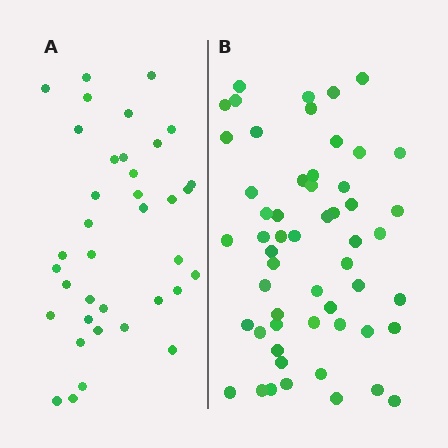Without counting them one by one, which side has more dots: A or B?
Region B (the right region) has more dots.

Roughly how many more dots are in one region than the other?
Region B has approximately 20 more dots than region A.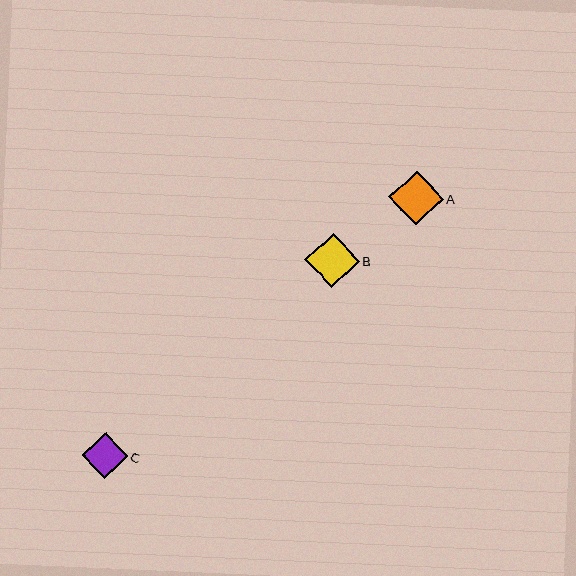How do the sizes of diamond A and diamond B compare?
Diamond A and diamond B are approximately the same size.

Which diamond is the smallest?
Diamond C is the smallest with a size of approximately 46 pixels.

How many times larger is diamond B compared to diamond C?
Diamond B is approximately 1.2 times the size of diamond C.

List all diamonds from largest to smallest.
From largest to smallest: A, B, C.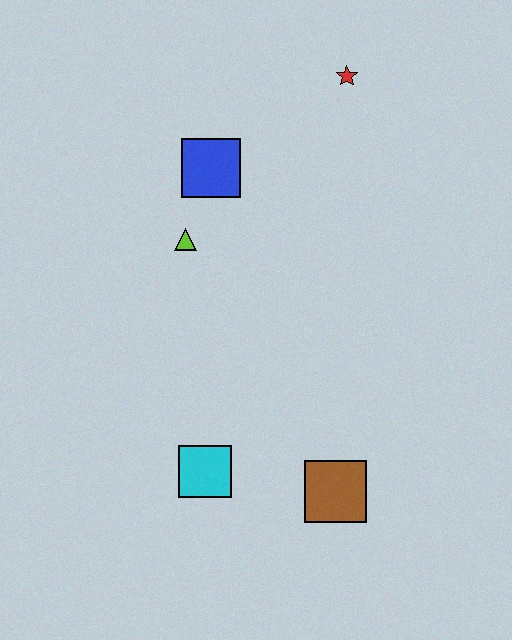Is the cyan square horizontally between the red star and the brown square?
No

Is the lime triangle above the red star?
No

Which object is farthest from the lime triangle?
The brown square is farthest from the lime triangle.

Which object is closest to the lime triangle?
The blue square is closest to the lime triangle.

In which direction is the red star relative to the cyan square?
The red star is above the cyan square.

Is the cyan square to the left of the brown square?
Yes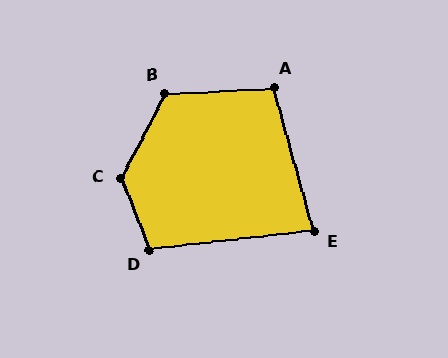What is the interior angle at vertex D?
Approximately 105 degrees (obtuse).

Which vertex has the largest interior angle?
C, at approximately 131 degrees.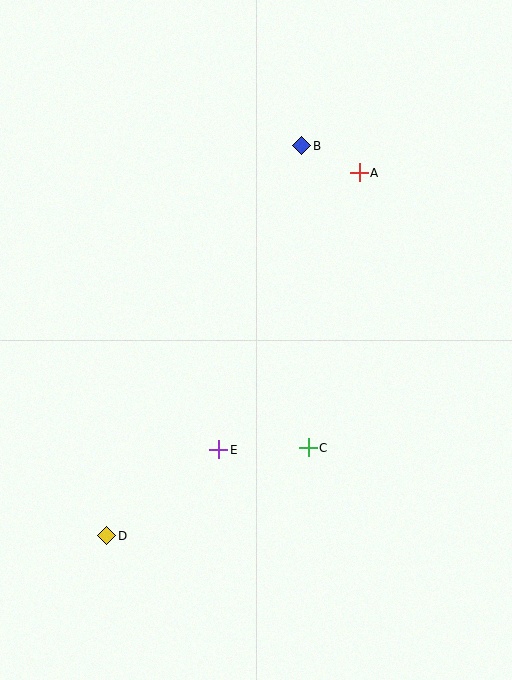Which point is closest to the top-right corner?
Point A is closest to the top-right corner.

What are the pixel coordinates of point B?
Point B is at (302, 146).